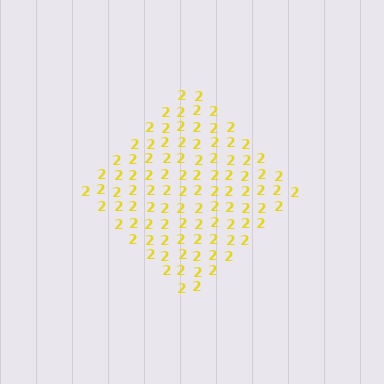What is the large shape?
The large shape is a diamond.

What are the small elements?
The small elements are digit 2's.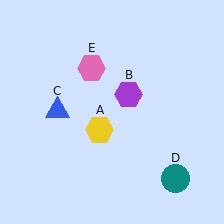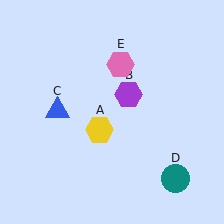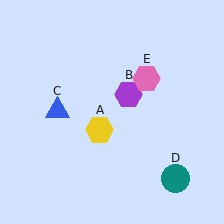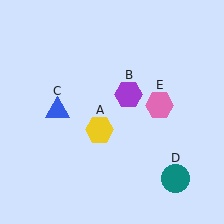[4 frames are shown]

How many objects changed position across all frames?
1 object changed position: pink hexagon (object E).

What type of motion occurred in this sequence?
The pink hexagon (object E) rotated clockwise around the center of the scene.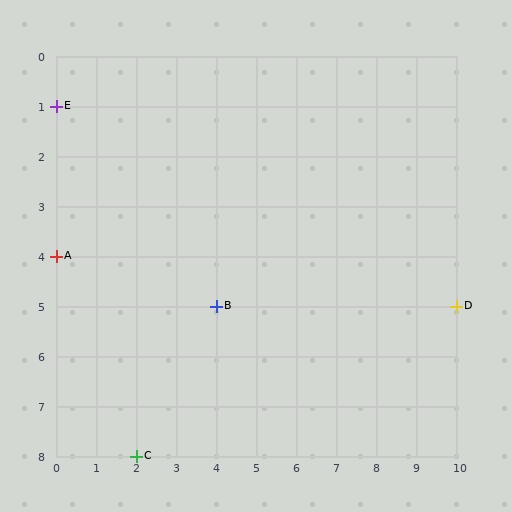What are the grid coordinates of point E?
Point E is at grid coordinates (0, 1).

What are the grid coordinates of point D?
Point D is at grid coordinates (10, 5).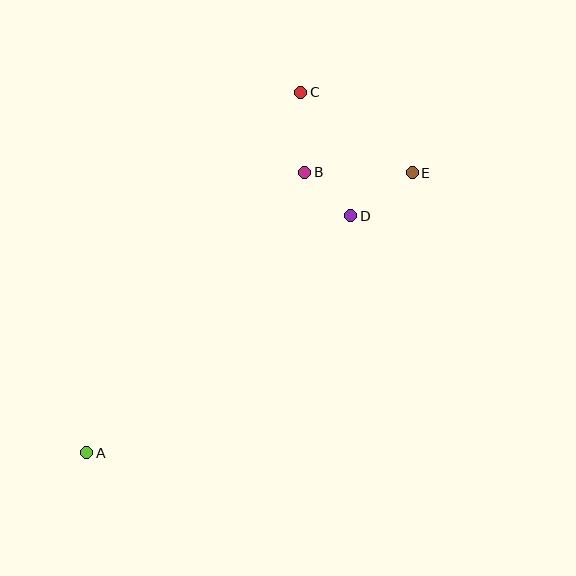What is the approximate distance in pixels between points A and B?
The distance between A and B is approximately 356 pixels.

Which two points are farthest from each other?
Points A and E are farthest from each other.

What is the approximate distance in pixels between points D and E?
The distance between D and E is approximately 75 pixels.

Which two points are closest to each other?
Points B and D are closest to each other.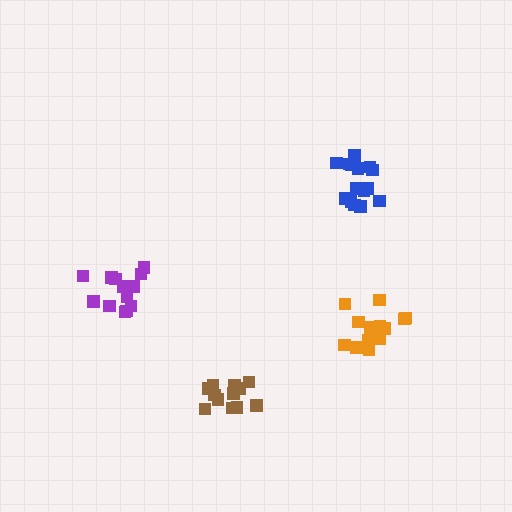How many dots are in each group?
Group 1: 13 dots, Group 2: 12 dots, Group 3: 15 dots, Group 4: 15 dots (55 total).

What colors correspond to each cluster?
The clusters are colored: purple, brown, blue, orange.